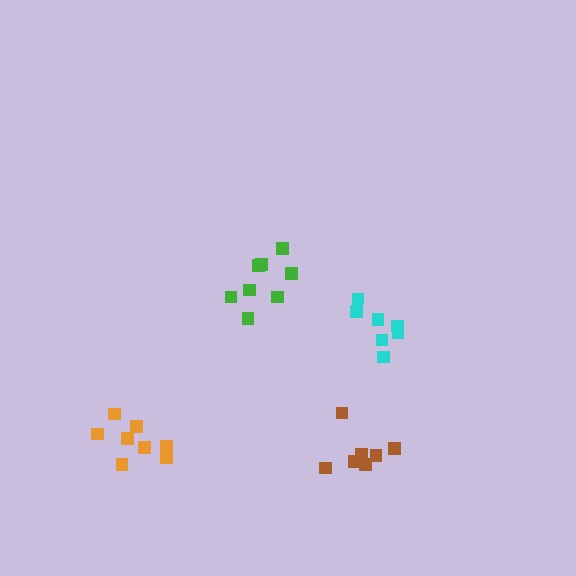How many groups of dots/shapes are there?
There are 4 groups.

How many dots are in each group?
Group 1: 7 dots, Group 2: 8 dots, Group 3: 7 dots, Group 4: 8 dots (30 total).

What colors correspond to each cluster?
The clusters are colored: cyan, green, brown, orange.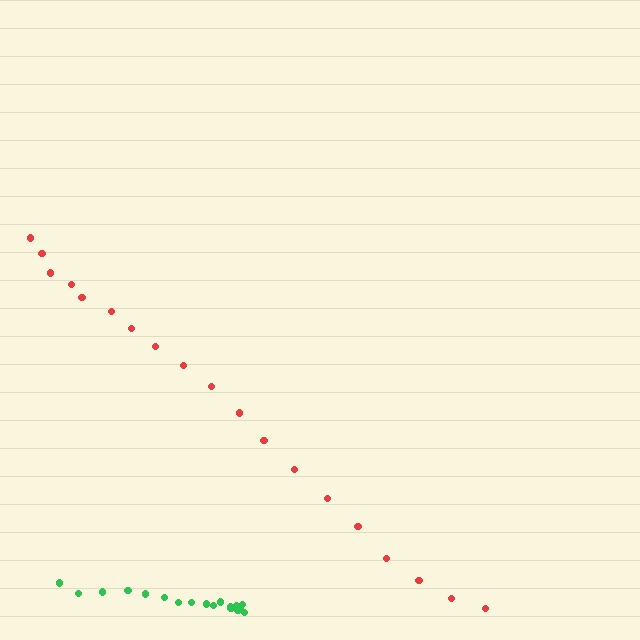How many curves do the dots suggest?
There are 2 distinct paths.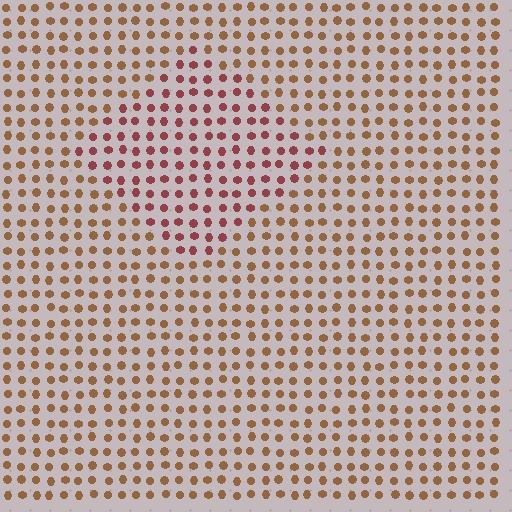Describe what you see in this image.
The image is filled with small brown elements in a uniform arrangement. A diamond-shaped region is visible where the elements are tinted to a slightly different hue, forming a subtle color boundary.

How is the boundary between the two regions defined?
The boundary is defined purely by a slight shift in hue (about 33 degrees). Spacing, size, and orientation are identical on both sides.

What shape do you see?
I see a diamond.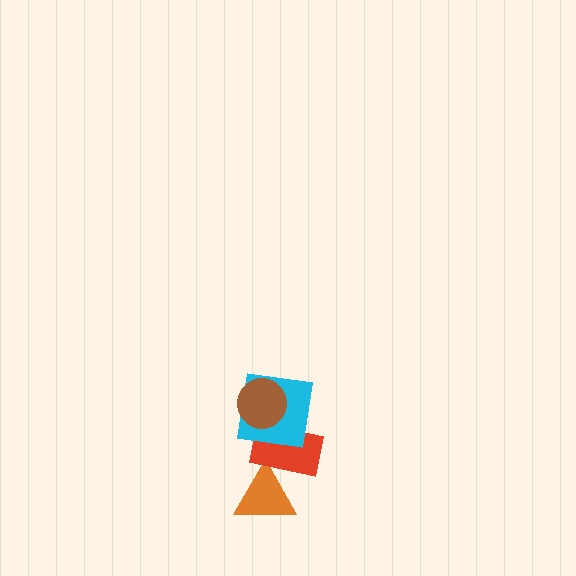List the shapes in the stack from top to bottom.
From top to bottom: the brown circle, the cyan square, the red rectangle, the orange triangle.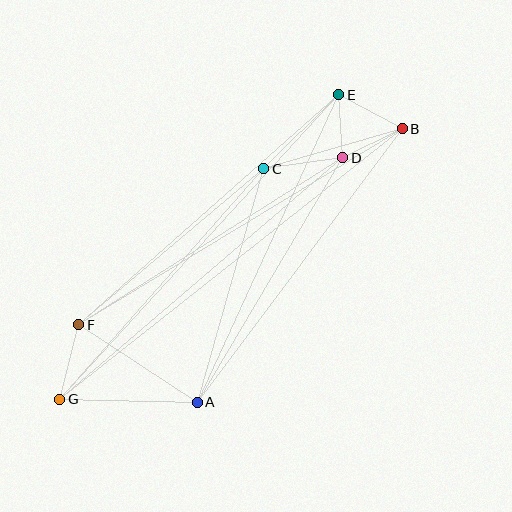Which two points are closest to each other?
Points D and E are closest to each other.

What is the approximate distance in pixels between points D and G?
The distance between D and G is approximately 372 pixels.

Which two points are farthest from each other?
Points B and G are farthest from each other.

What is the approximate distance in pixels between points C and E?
The distance between C and E is approximately 105 pixels.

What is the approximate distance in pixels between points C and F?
The distance between C and F is approximately 242 pixels.